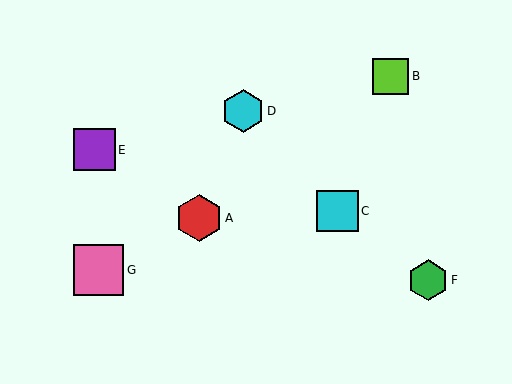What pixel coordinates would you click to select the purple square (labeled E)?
Click at (94, 150) to select the purple square E.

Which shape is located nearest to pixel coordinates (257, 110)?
The cyan hexagon (labeled D) at (243, 111) is nearest to that location.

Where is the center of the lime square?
The center of the lime square is at (391, 76).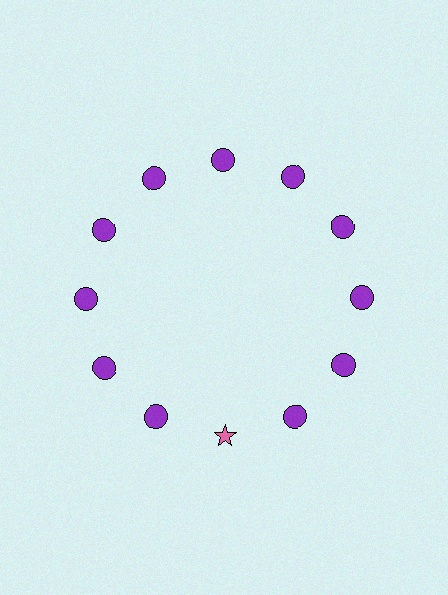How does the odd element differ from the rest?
It differs in both color (pink instead of purple) and shape (star instead of circle).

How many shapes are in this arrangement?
There are 12 shapes arranged in a ring pattern.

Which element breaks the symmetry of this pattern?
The pink star at roughly the 6 o'clock position breaks the symmetry. All other shapes are purple circles.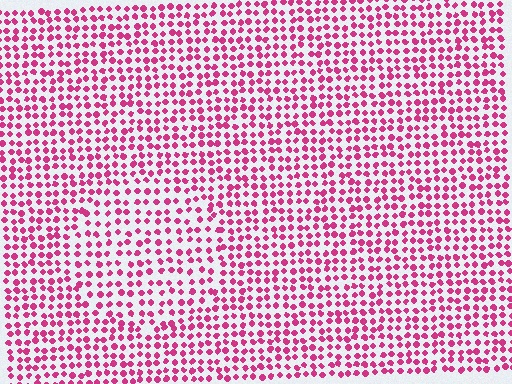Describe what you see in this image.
The image contains small magenta elements arranged at two different densities. A circle-shaped region is visible where the elements are less densely packed than the surrounding area.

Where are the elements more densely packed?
The elements are more densely packed outside the circle boundary.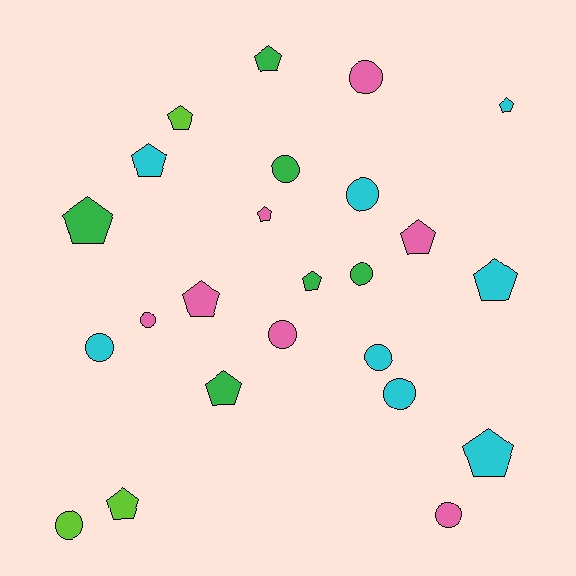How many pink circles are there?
There are 4 pink circles.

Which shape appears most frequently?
Pentagon, with 13 objects.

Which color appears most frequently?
Cyan, with 8 objects.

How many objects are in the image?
There are 24 objects.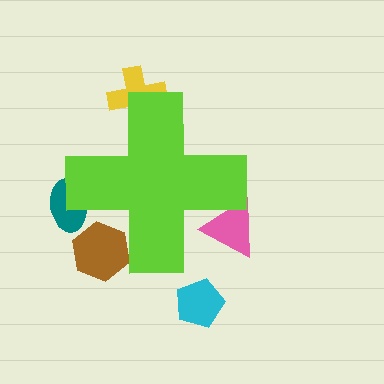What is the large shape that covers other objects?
A lime cross.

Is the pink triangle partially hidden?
Yes, the pink triangle is partially hidden behind the lime cross.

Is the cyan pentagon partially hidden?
No, the cyan pentagon is fully visible.